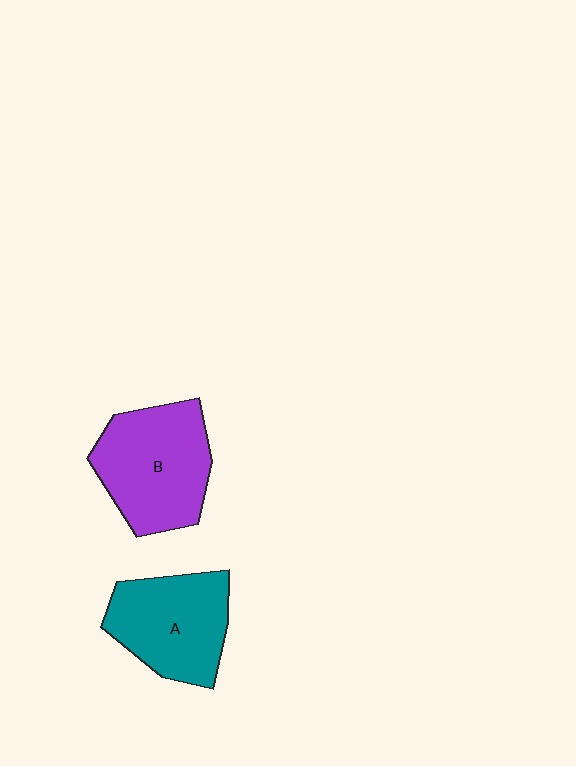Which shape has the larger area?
Shape B (purple).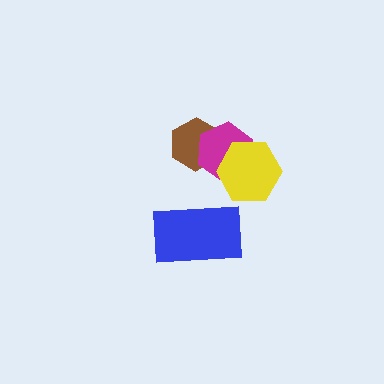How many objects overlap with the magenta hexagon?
2 objects overlap with the magenta hexagon.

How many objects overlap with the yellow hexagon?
1 object overlaps with the yellow hexagon.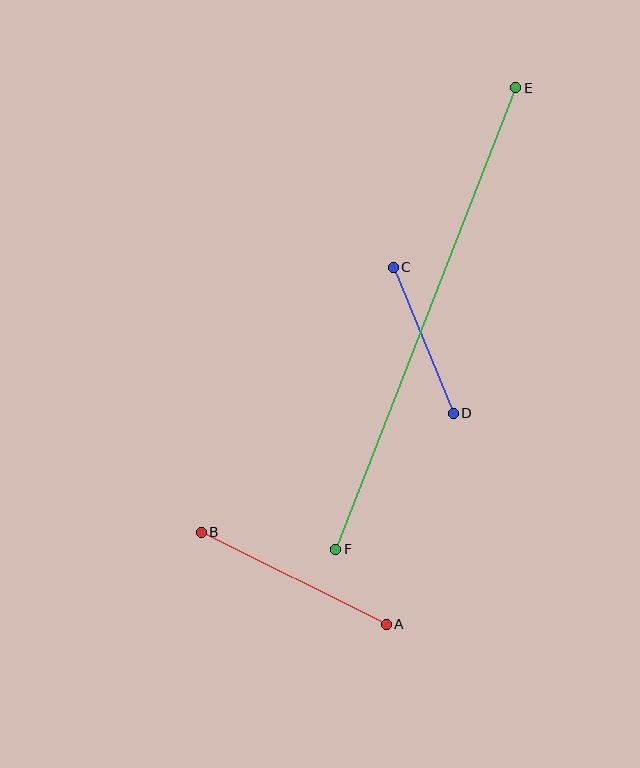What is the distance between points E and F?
The distance is approximately 495 pixels.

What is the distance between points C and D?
The distance is approximately 158 pixels.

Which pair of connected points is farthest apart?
Points E and F are farthest apart.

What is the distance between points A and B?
The distance is approximately 207 pixels.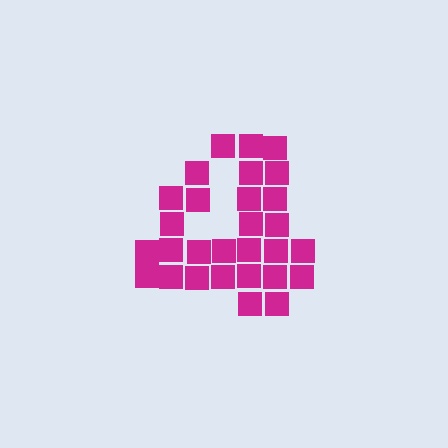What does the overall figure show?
The overall figure shows the digit 4.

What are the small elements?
The small elements are squares.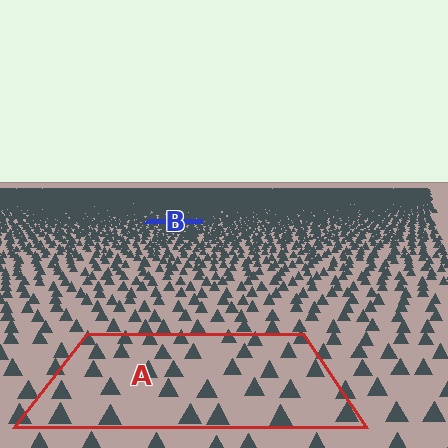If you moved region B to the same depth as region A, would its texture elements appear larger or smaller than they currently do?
They would appear larger. At a closer depth, the same texture elements are projected at a bigger on-screen size.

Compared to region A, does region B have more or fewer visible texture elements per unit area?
Region B has more texture elements per unit area — they are packed more densely because it is farther away.